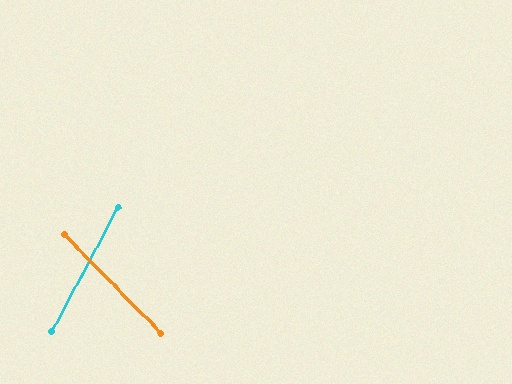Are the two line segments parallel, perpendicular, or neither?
Neither parallel nor perpendicular — they differ by about 72°.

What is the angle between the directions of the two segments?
Approximately 72 degrees.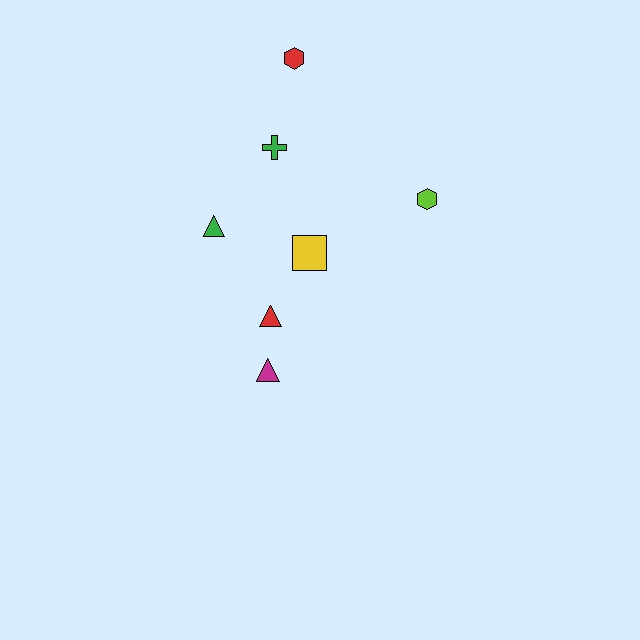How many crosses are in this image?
There is 1 cross.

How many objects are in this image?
There are 7 objects.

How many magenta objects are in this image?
There is 1 magenta object.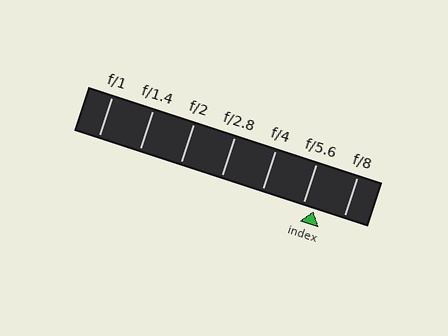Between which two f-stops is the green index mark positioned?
The index mark is between f/5.6 and f/8.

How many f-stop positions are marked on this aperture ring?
There are 7 f-stop positions marked.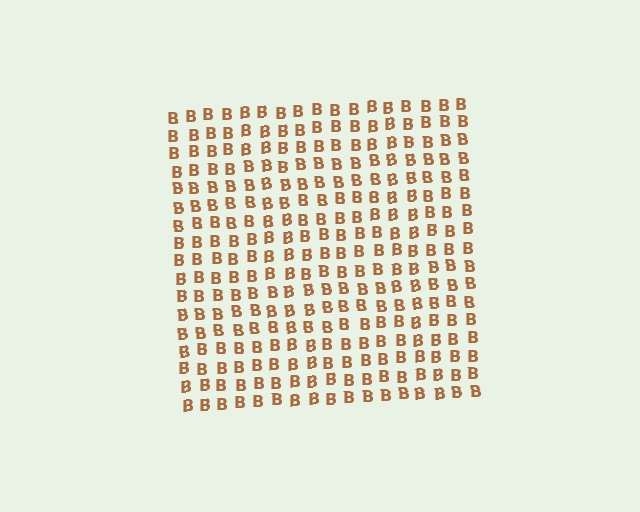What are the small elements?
The small elements are letter B's.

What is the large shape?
The large shape is a square.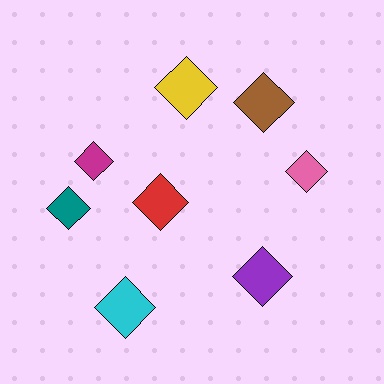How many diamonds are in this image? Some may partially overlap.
There are 8 diamonds.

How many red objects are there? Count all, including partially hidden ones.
There is 1 red object.